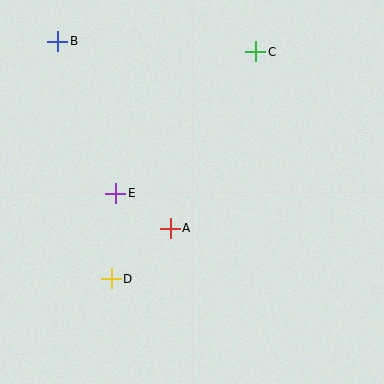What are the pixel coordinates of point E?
Point E is at (116, 193).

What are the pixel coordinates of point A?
Point A is at (170, 228).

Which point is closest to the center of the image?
Point A at (170, 228) is closest to the center.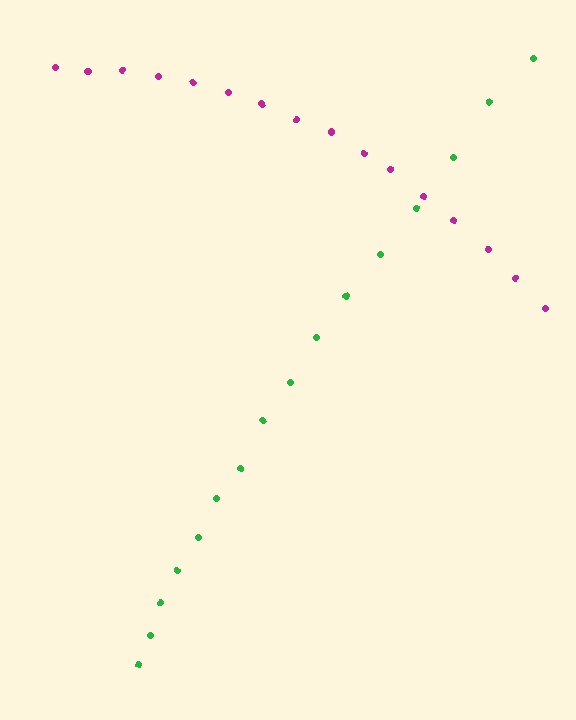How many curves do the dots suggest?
There are 2 distinct paths.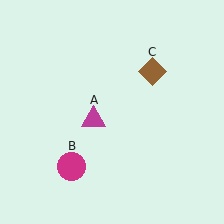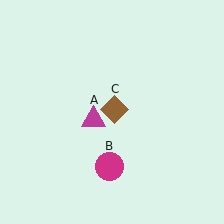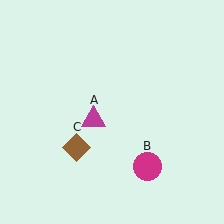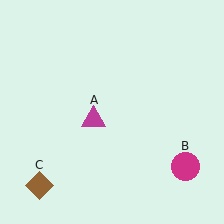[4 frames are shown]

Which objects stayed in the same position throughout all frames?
Magenta triangle (object A) remained stationary.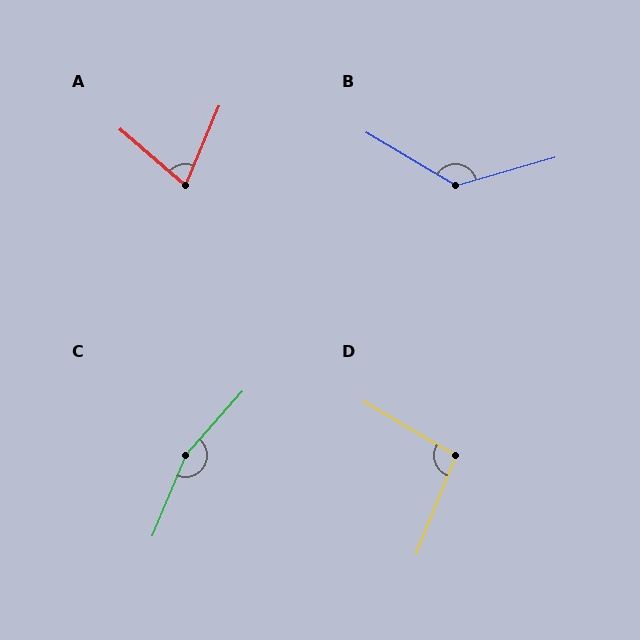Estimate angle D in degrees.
Approximately 98 degrees.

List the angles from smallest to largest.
A (72°), D (98°), B (133°), C (161°).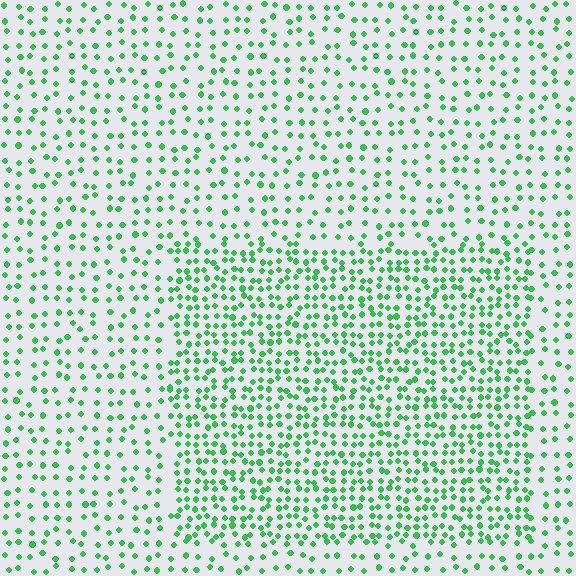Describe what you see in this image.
The image contains small green elements arranged at two different densities. A rectangle-shaped region is visible where the elements are more densely packed than the surrounding area.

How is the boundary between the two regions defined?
The boundary is defined by a change in element density (approximately 2.0x ratio). All elements are the same color, size, and shape.